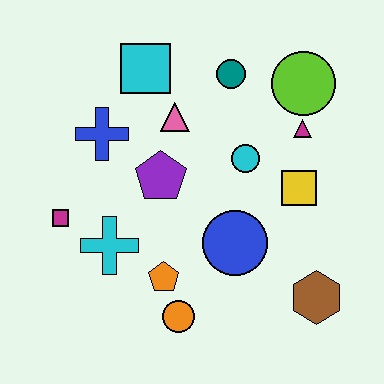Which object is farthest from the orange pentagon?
The lime circle is farthest from the orange pentagon.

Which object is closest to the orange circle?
The orange pentagon is closest to the orange circle.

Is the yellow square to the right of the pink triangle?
Yes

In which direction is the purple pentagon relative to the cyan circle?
The purple pentagon is to the left of the cyan circle.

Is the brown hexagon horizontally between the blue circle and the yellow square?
No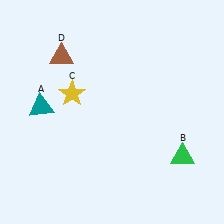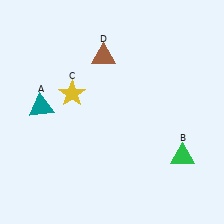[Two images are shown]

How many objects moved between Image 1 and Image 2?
1 object moved between the two images.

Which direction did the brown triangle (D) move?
The brown triangle (D) moved right.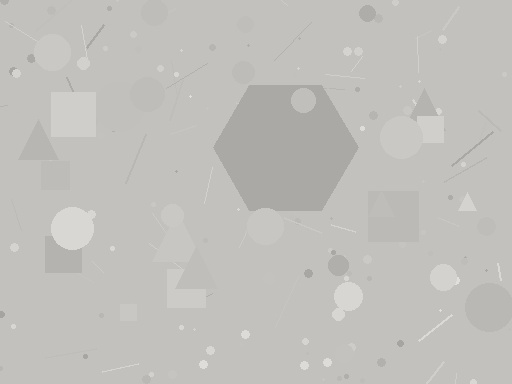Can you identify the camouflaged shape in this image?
The camouflaged shape is a hexagon.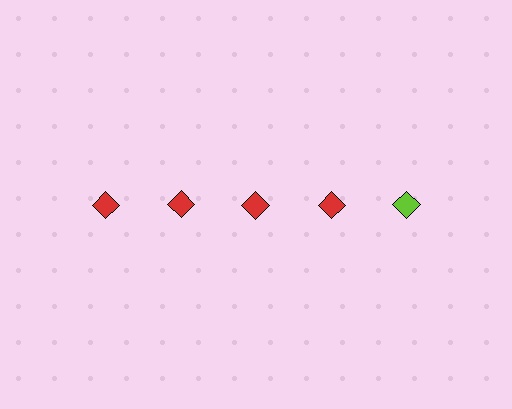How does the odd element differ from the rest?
It has a different color: lime instead of red.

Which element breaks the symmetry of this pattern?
The lime diamond in the top row, rightmost column breaks the symmetry. All other shapes are red diamonds.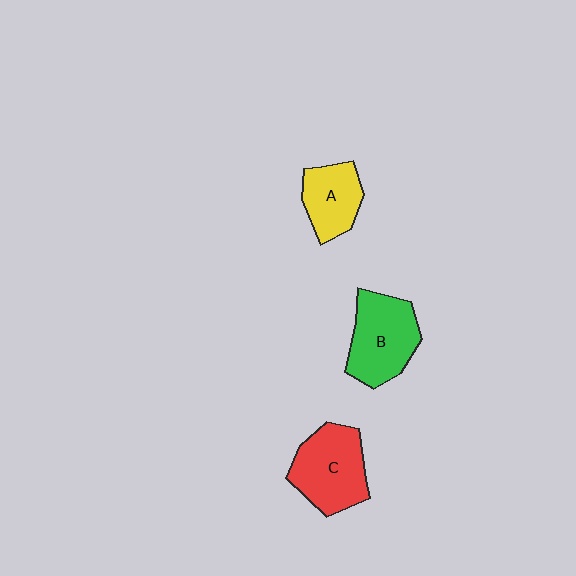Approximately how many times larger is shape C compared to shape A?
Approximately 1.4 times.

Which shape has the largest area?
Shape C (red).